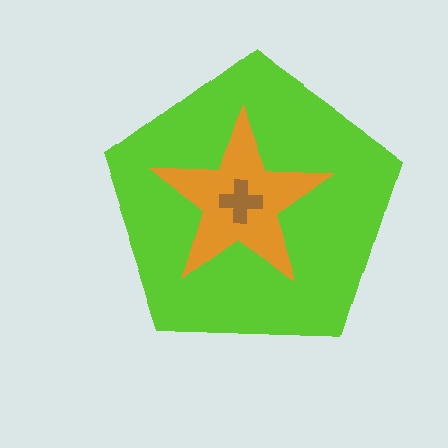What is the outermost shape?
The lime pentagon.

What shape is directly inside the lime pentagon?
The orange star.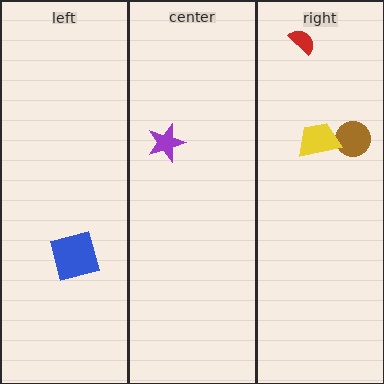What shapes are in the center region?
The purple star.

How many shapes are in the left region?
1.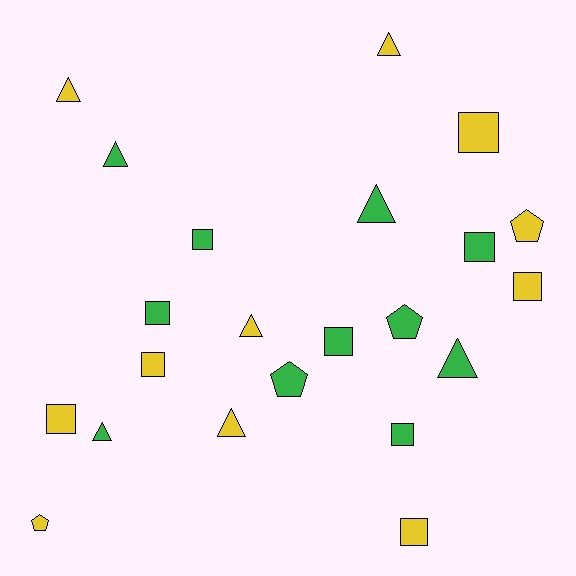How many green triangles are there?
There are 4 green triangles.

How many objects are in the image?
There are 22 objects.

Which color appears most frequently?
Green, with 11 objects.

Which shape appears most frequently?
Square, with 10 objects.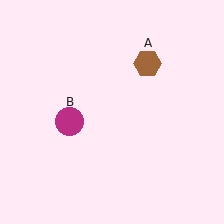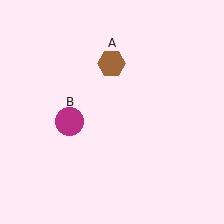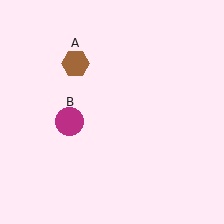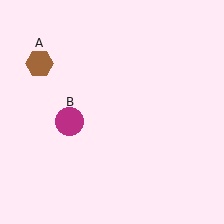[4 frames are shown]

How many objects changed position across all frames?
1 object changed position: brown hexagon (object A).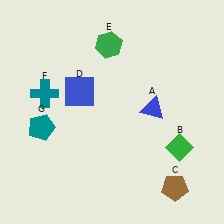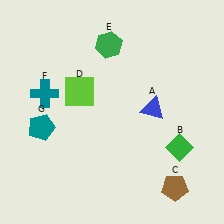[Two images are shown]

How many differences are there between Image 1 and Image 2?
There is 1 difference between the two images.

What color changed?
The square (D) changed from blue in Image 1 to lime in Image 2.